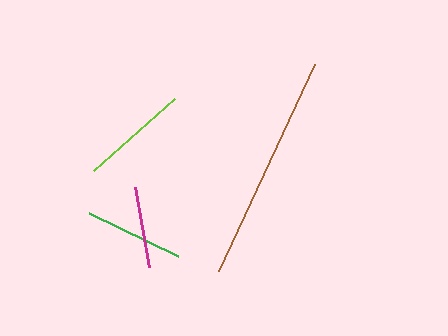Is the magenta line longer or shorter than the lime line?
The lime line is longer than the magenta line.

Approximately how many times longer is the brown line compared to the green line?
The brown line is approximately 2.3 times the length of the green line.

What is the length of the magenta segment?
The magenta segment is approximately 81 pixels long.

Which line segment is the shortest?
The magenta line is the shortest at approximately 81 pixels.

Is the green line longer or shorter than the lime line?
The lime line is longer than the green line.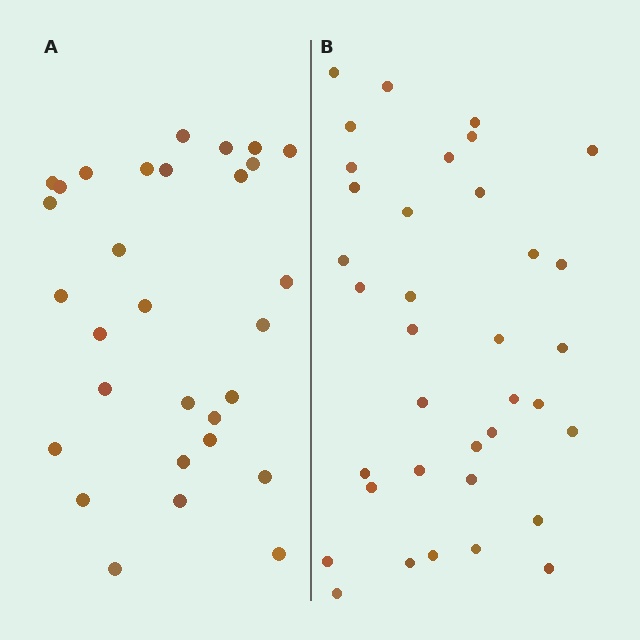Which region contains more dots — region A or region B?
Region B (the right region) has more dots.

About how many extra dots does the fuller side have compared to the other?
Region B has about 6 more dots than region A.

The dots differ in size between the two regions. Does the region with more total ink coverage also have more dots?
No. Region A has more total ink coverage because its dots are larger, but region B actually contains more individual dots. Total area can be misleading — the number of items is what matters here.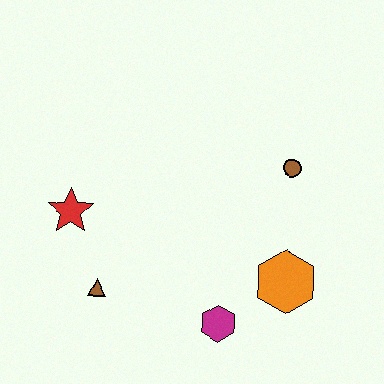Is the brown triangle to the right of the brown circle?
No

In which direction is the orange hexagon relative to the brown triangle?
The orange hexagon is to the right of the brown triangle.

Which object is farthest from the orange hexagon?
The red star is farthest from the orange hexagon.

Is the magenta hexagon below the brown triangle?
Yes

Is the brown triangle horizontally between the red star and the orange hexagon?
Yes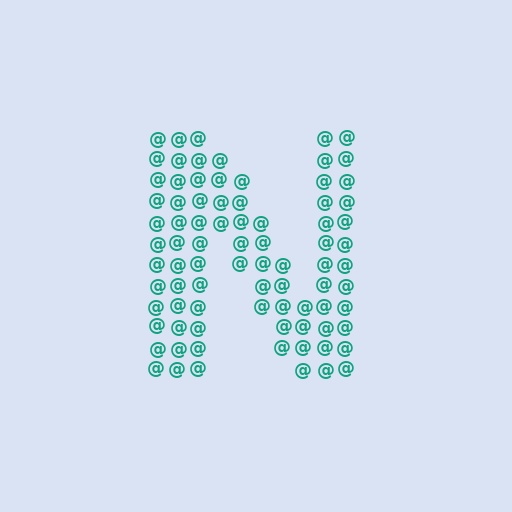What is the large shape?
The large shape is the letter N.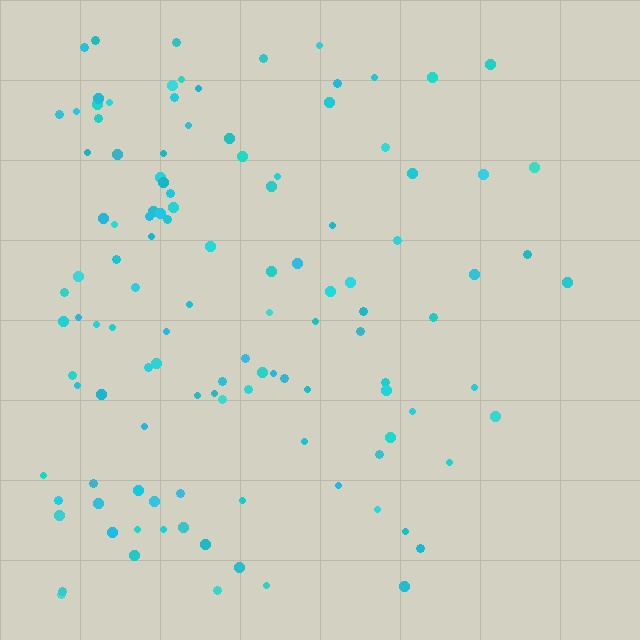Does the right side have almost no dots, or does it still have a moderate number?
Still a moderate number, just noticeably fewer than the left.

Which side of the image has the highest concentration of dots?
The left.